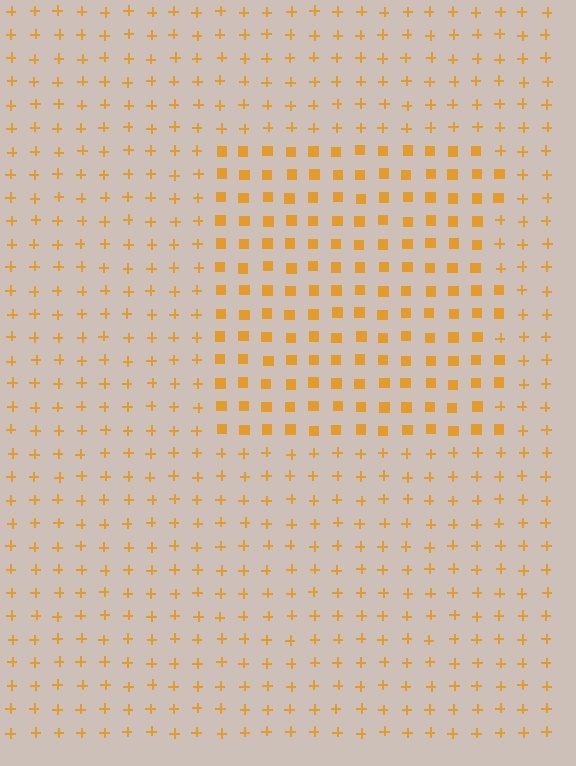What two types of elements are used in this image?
The image uses squares inside the rectangle region and plus signs outside it.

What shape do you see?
I see a rectangle.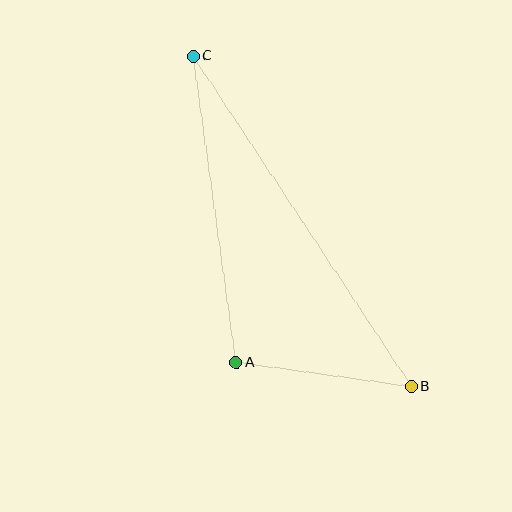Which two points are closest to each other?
Points A and B are closest to each other.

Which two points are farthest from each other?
Points B and C are farthest from each other.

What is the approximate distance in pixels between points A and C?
The distance between A and C is approximately 309 pixels.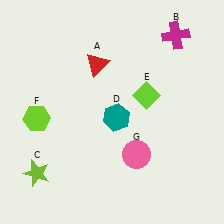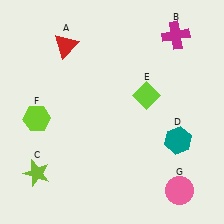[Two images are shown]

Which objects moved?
The objects that moved are: the red triangle (A), the teal hexagon (D), the pink circle (G).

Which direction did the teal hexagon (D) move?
The teal hexagon (D) moved right.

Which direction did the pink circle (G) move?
The pink circle (G) moved right.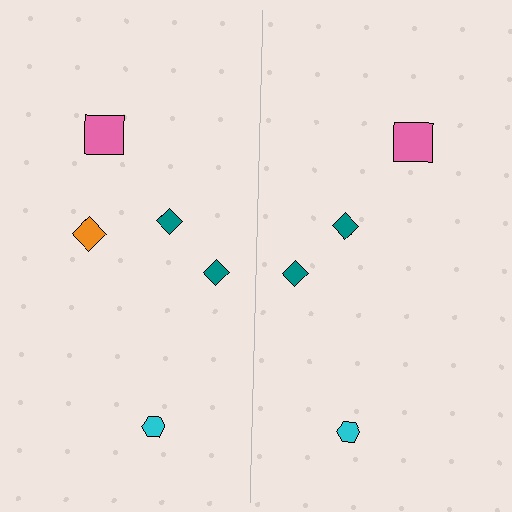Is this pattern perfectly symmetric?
No, the pattern is not perfectly symmetric. A orange diamond is missing from the right side.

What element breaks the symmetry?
A orange diamond is missing from the right side.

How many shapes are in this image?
There are 9 shapes in this image.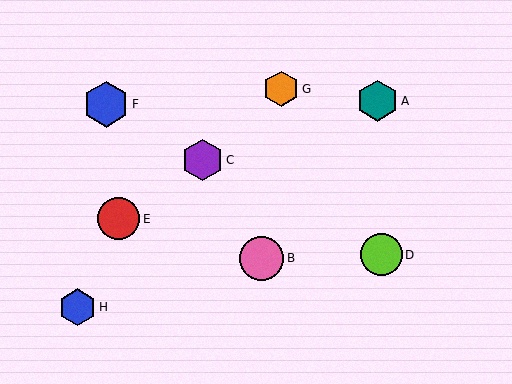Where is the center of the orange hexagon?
The center of the orange hexagon is at (281, 89).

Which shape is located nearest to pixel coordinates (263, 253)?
The pink circle (labeled B) at (262, 258) is nearest to that location.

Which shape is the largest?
The blue hexagon (labeled F) is the largest.